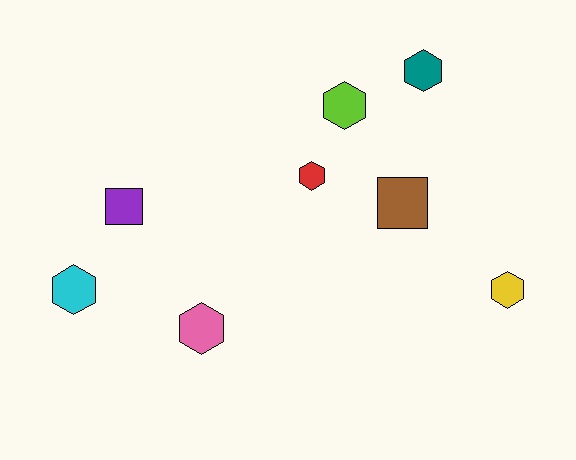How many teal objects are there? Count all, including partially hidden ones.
There is 1 teal object.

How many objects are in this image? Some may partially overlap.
There are 8 objects.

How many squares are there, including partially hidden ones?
There are 2 squares.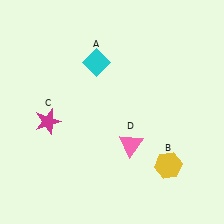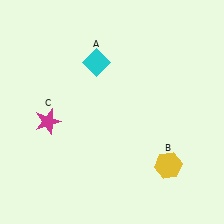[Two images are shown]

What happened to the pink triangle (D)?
The pink triangle (D) was removed in Image 2. It was in the bottom-right area of Image 1.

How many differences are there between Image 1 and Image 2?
There is 1 difference between the two images.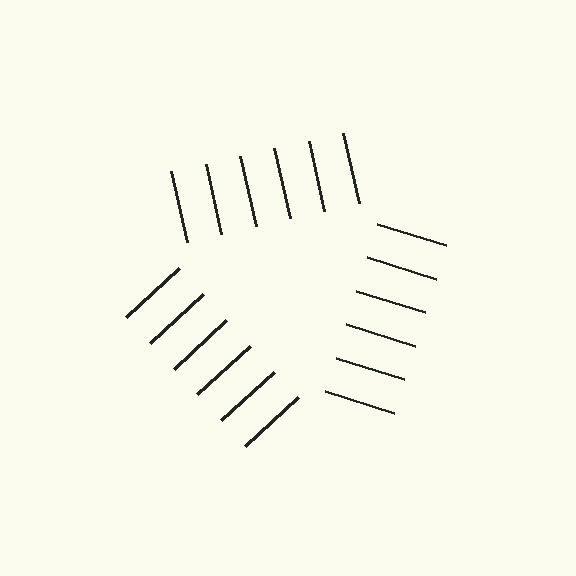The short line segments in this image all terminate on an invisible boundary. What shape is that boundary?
An illusory triangle — the line segments terminate on its edges but no continuous stroke is drawn.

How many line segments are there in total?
18 — 6 along each of the 3 edges.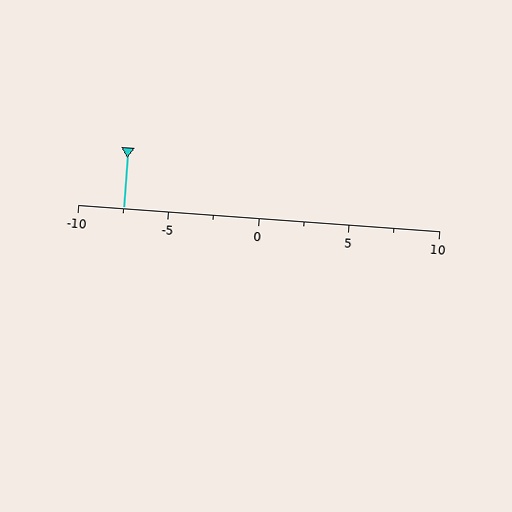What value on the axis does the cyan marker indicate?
The marker indicates approximately -7.5.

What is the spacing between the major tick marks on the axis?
The major ticks are spaced 5 apart.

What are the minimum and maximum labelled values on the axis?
The axis runs from -10 to 10.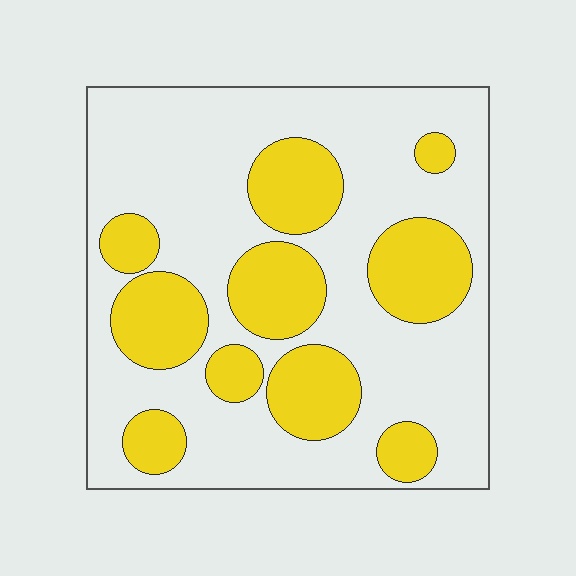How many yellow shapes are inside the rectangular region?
10.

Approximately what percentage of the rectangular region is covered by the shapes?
Approximately 30%.